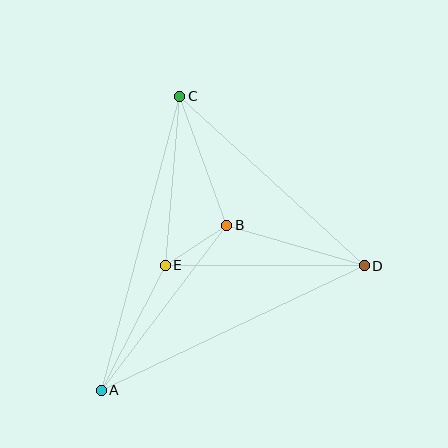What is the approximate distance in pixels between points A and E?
The distance between A and E is approximately 141 pixels.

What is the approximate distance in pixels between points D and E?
The distance between D and E is approximately 199 pixels.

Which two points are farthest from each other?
Points A and C are farthest from each other.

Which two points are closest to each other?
Points B and E are closest to each other.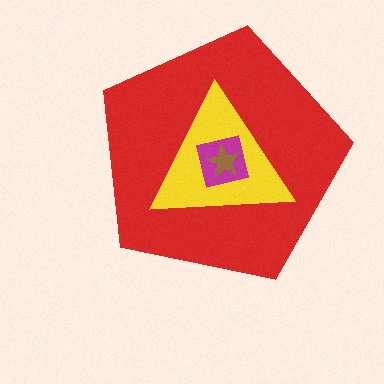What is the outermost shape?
The red pentagon.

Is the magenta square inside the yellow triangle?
Yes.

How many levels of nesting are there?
4.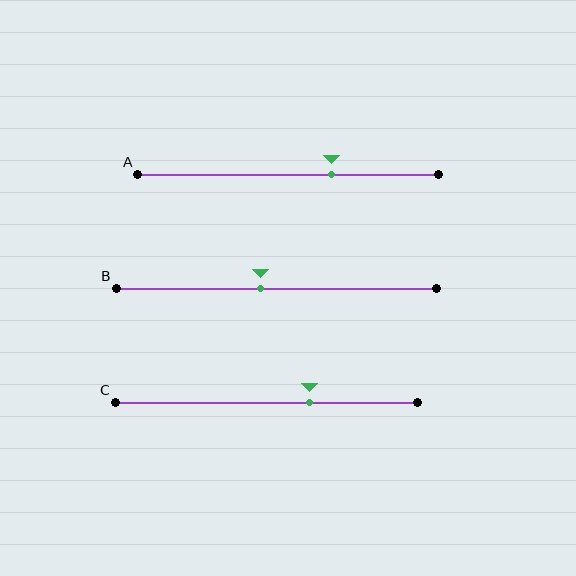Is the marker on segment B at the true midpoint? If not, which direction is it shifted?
No, the marker on segment B is shifted to the left by about 5% of the segment length.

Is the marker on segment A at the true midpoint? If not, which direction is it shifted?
No, the marker on segment A is shifted to the right by about 14% of the segment length.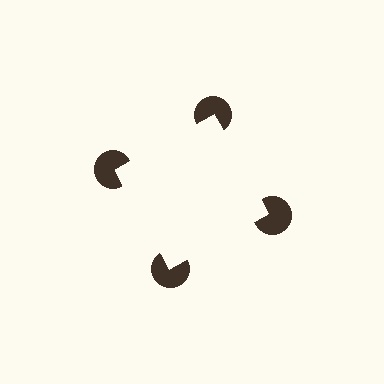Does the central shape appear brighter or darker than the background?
It typically appears slightly brighter than the background, even though no actual brightness change is drawn.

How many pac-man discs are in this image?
There are 4 — one at each vertex of the illusory square.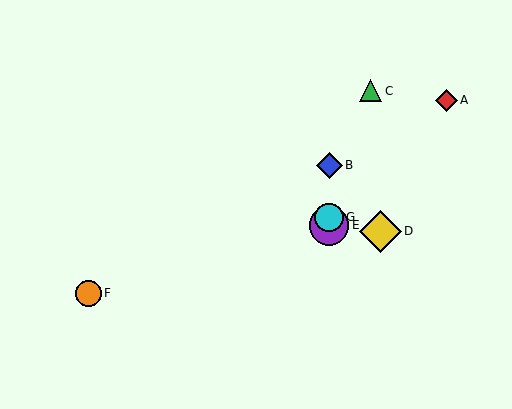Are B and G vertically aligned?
Yes, both are at x≈329.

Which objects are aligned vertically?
Objects B, E, G are aligned vertically.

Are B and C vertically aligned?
No, B is at x≈329 and C is at x≈370.